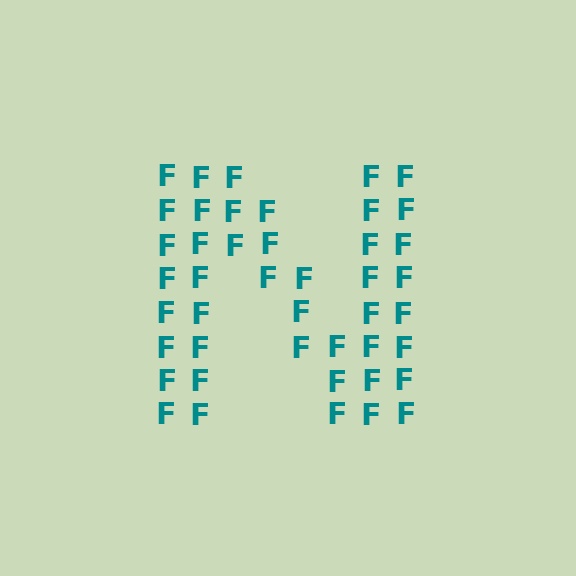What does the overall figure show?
The overall figure shows the letter N.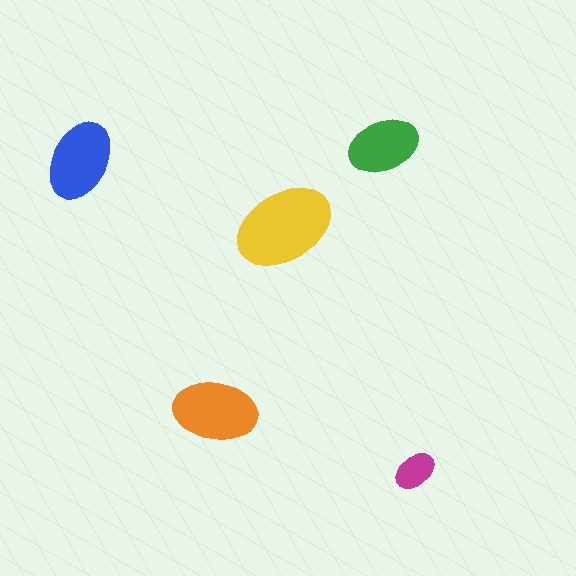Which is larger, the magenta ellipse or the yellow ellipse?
The yellow one.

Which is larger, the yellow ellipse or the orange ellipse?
The yellow one.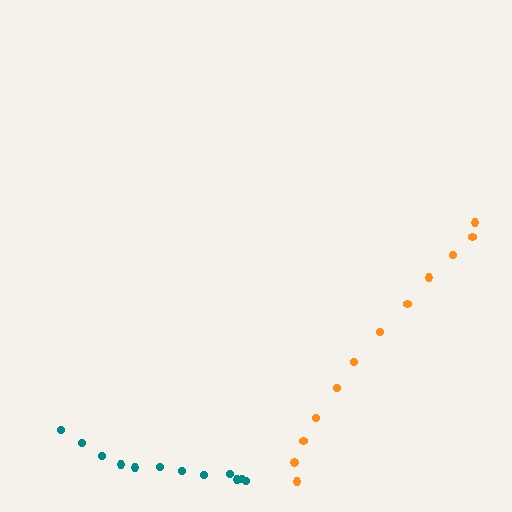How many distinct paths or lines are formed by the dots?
There are 2 distinct paths.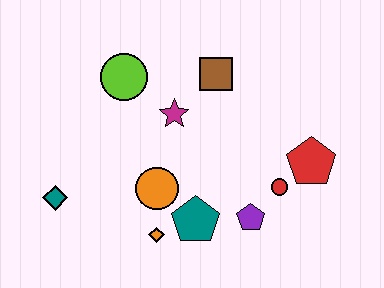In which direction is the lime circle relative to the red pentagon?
The lime circle is to the left of the red pentagon.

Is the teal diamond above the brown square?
No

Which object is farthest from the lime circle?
The red pentagon is farthest from the lime circle.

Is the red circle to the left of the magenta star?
No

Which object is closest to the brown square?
The magenta star is closest to the brown square.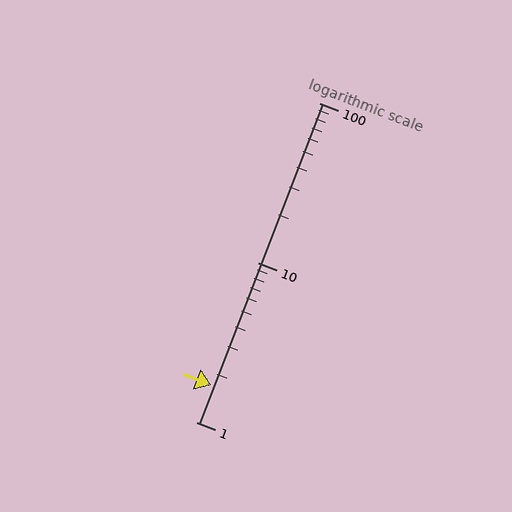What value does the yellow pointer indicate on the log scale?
The pointer indicates approximately 1.7.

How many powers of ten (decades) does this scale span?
The scale spans 2 decades, from 1 to 100.